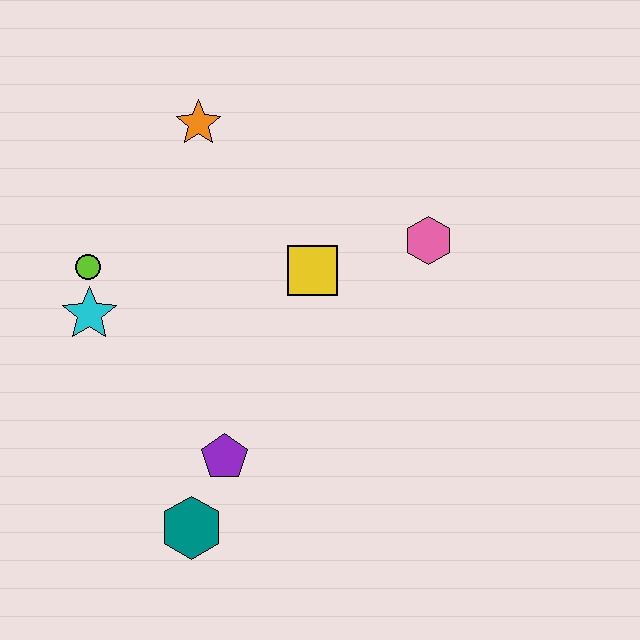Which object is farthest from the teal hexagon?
The orange star is farthest from the teal hexagon.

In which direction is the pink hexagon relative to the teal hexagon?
The pink hexagon is above the teal hexagon.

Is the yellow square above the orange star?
No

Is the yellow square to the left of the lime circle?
No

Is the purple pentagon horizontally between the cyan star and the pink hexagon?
Yes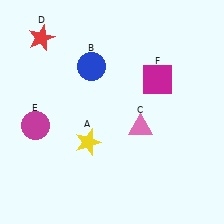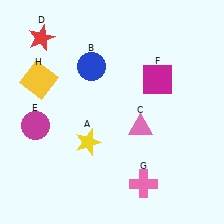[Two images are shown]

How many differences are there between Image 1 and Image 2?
There are 2 differences between the two images.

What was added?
A pink cross (G), a yellow square (H) were added in Image 2.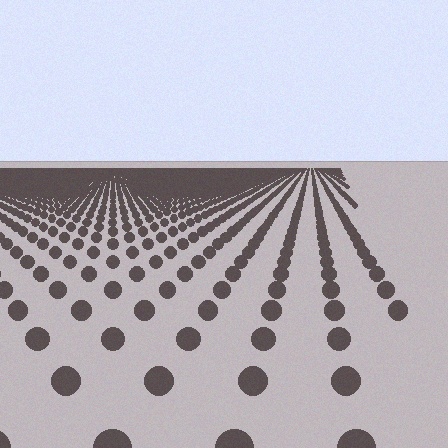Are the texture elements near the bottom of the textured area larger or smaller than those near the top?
Larger. Near the bottom, elements are closer to the viewer and appear at a bigger on-screen size.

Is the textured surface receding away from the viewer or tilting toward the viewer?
The surface is receding away from the viewer. Texture elements get smaller and denser toward the top.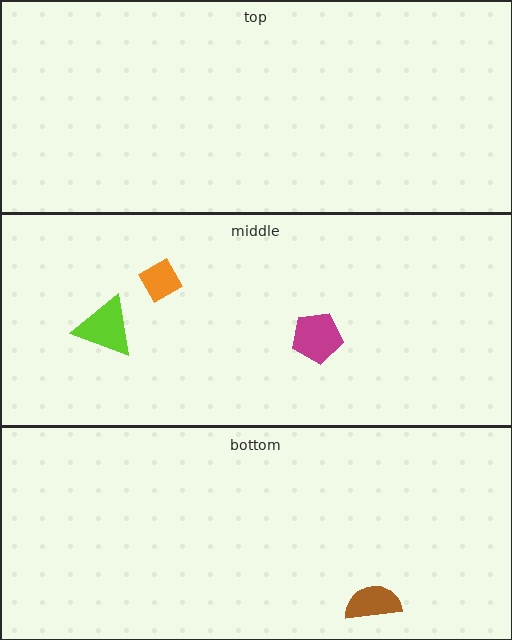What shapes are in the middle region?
The orange diamond, the magenta pentagon, the lime triangle.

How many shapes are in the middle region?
3.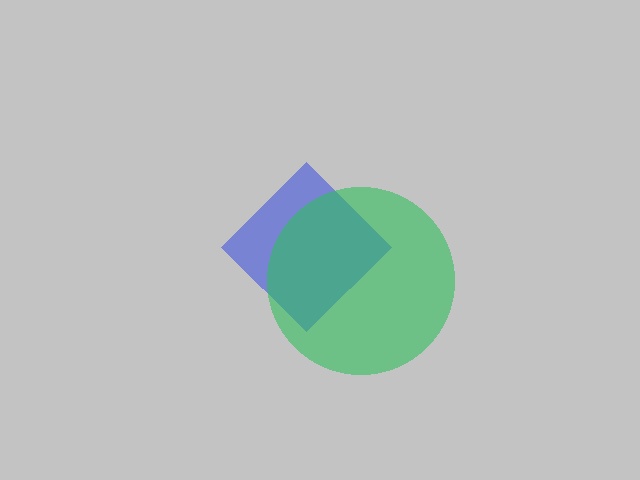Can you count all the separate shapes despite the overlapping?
Yes, there are 2 separate shapes.